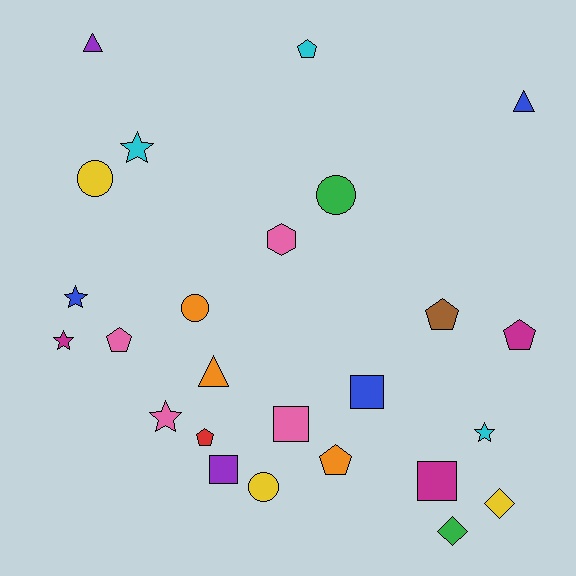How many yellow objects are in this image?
There are 3 yellow objects.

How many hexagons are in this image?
There is 1 hexagon.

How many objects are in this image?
There are 25 objects.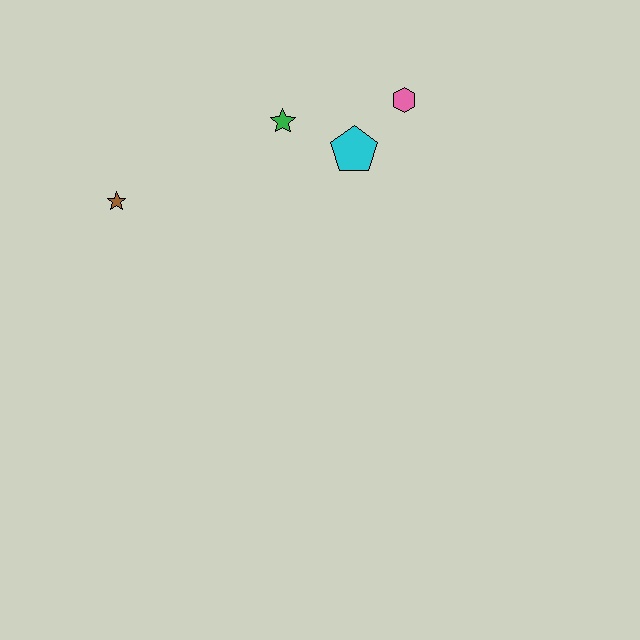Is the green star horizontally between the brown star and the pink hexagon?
Yes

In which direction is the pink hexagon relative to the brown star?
The pink hexagon is to the right of the brown star.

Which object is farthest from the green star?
The brown star is farthest from the green star.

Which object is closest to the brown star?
The green star is closest to the brown star.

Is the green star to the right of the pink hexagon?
No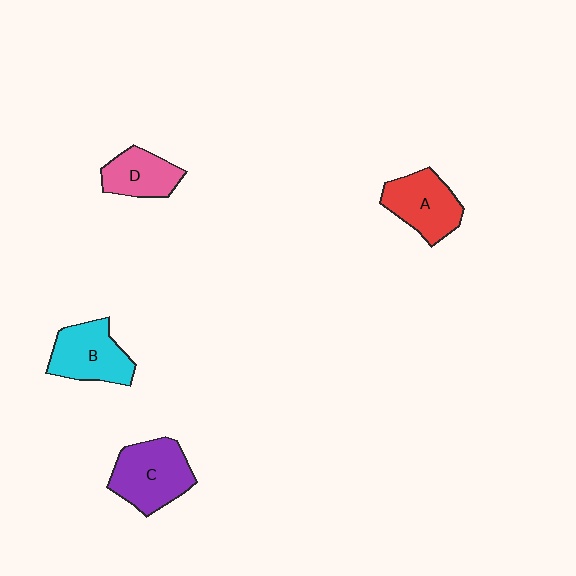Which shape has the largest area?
Shape C (purple).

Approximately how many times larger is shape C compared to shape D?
Approximately 1.5 times.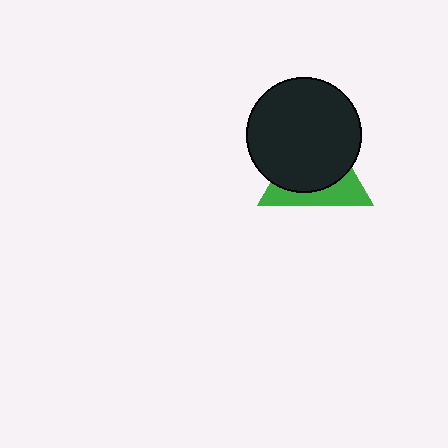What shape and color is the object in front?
The object in front is a black circle.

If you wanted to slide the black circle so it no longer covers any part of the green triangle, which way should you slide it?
Slide it up — that is the most direct way to separate the two shapes.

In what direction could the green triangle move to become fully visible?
The green triangle could move down. That would shift it out from behind the black circle entirely.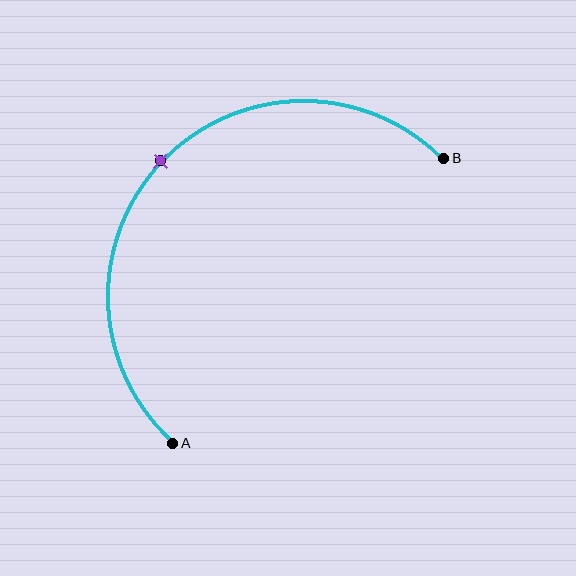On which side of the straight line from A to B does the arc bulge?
The arc bulges above and to the left of the straight line connecting A and B.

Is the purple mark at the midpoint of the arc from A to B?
Yes. The purple mark lies on the arc at equal arc-length from both A and B — it is the arc midpoint.